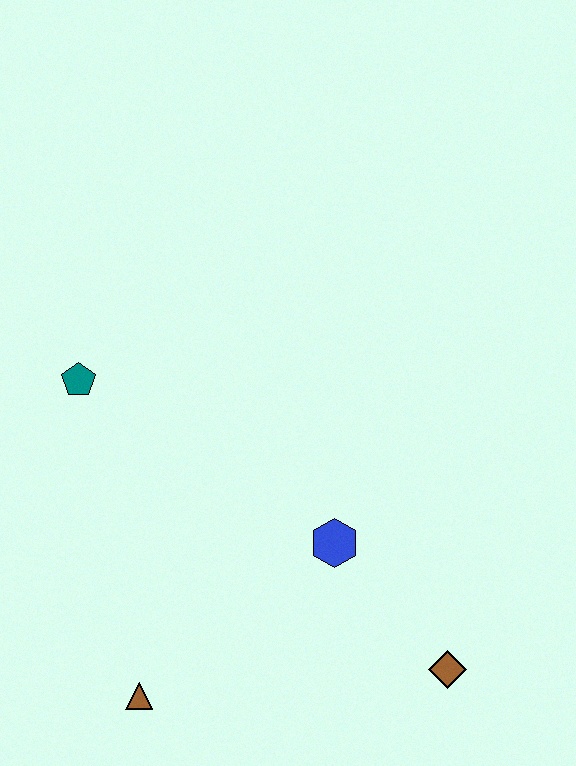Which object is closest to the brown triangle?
The blue hexagon is closest to the brown triangle.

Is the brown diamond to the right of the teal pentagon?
Yes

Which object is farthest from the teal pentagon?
The brown diamond is farthest from the teal pentagon.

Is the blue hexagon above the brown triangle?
Yes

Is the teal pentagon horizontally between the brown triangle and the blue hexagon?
No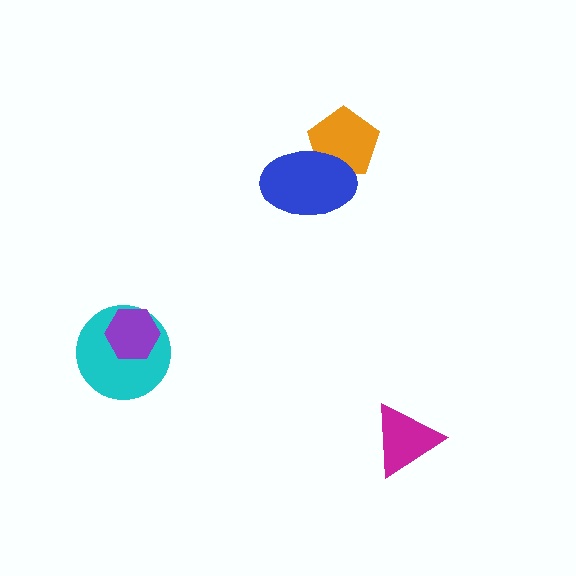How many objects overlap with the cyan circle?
1 object overlaps with the cyan circle.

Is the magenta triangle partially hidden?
No, no other shape covers it.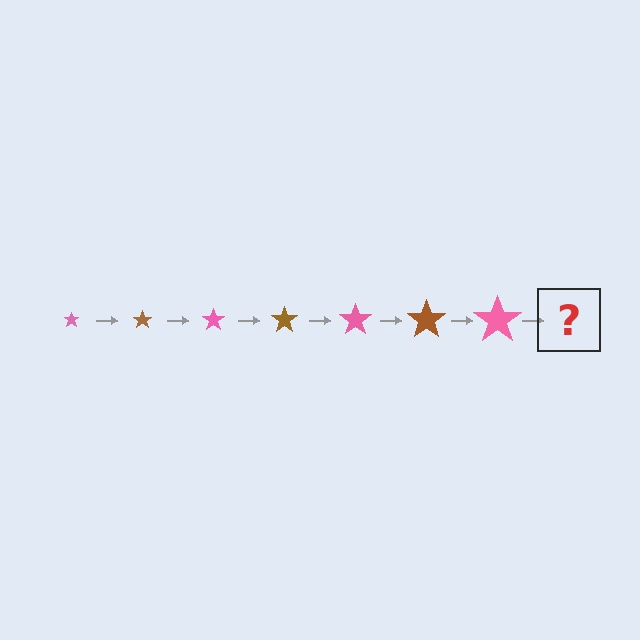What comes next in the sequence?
The next element should be a brown star, larger than the previous one.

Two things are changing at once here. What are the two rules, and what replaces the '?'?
The two rules are that the star grows larger each step and the color cycles through pink and brown. The '?' should be a brown star, larger than the previous one.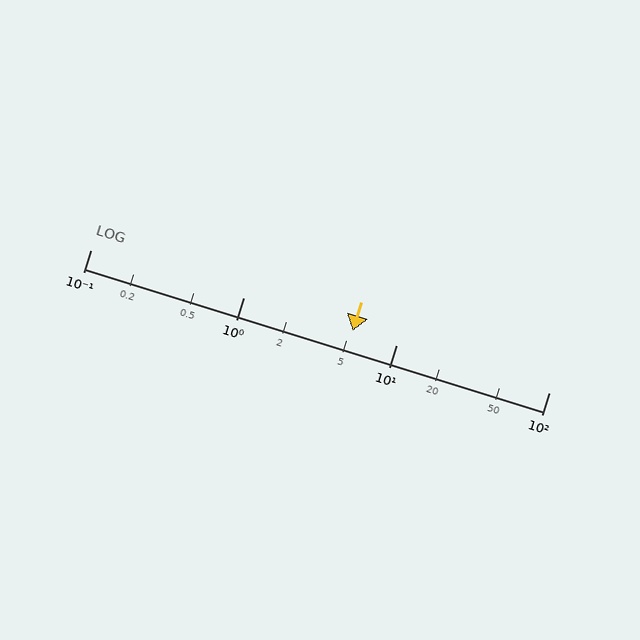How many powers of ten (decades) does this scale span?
The scale spans 3 decades, from 0.1 to 100.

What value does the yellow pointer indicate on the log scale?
The pointer indicates approximately 5.2.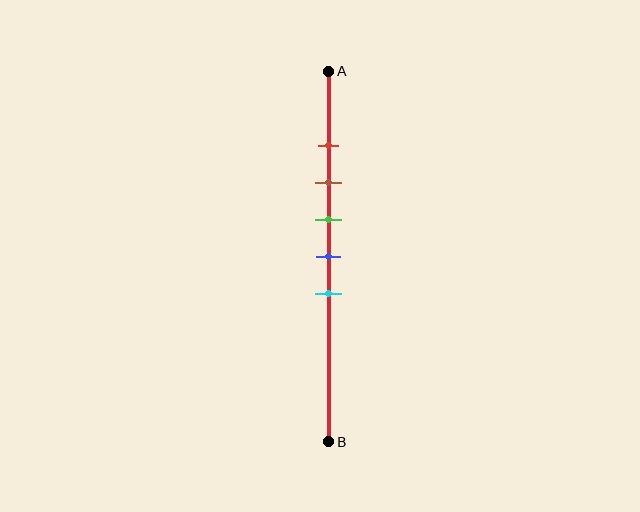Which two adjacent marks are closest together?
The red and brown marks are the closest adjacent pair.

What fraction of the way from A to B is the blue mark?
The blue mark is approximately 50% (0.5) of the way from A to B.